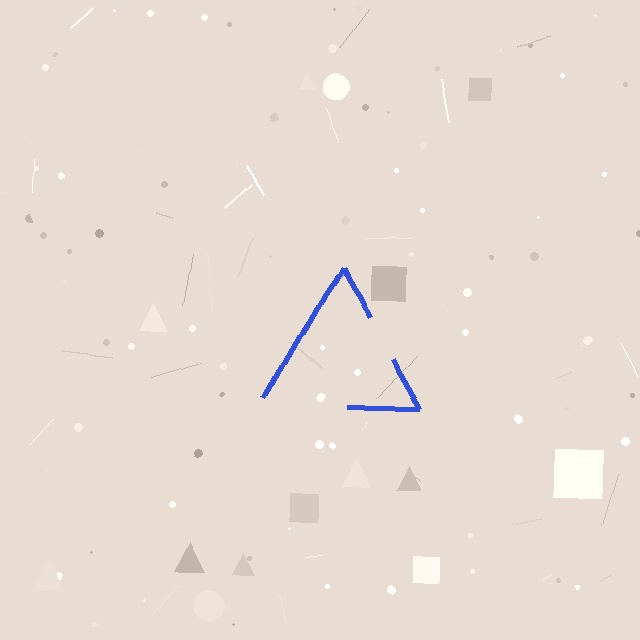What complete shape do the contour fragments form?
The contour fragments form a triangle.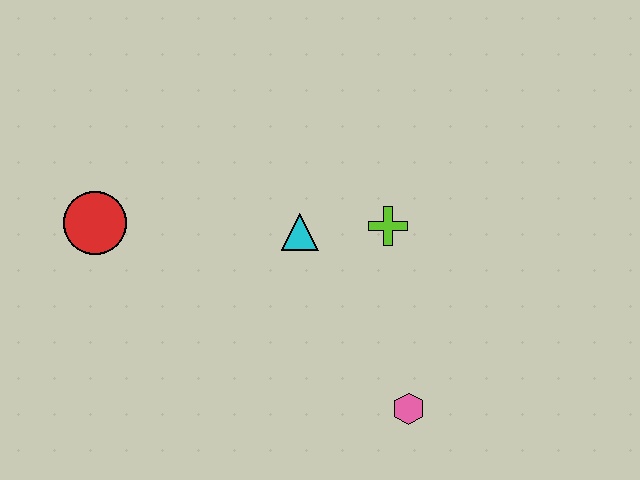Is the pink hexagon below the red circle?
Yes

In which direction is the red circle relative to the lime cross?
The red circle is to the left of the lime cross.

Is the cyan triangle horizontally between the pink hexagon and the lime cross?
No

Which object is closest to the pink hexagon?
The lime cross is closest to the pink hexagon.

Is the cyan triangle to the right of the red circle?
Yes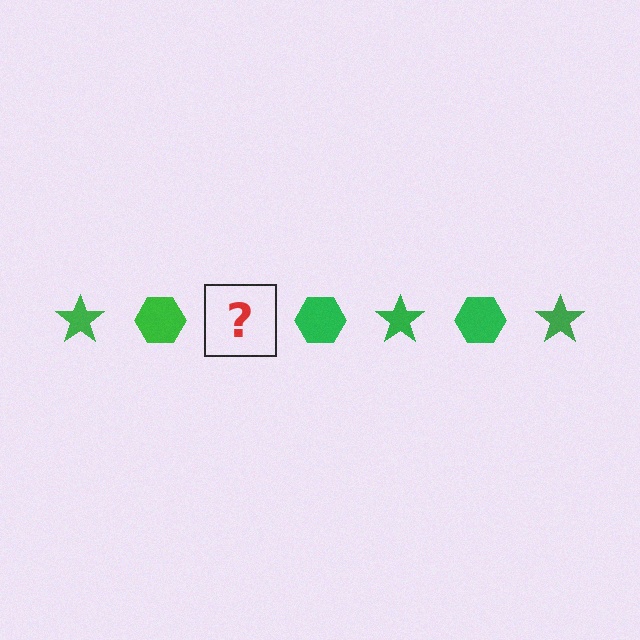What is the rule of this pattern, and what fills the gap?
The rule is that the pattern cycles through star, hexagon shapes in green. The gap should be filled with a green star.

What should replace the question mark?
The question mark should be replaced with a green star.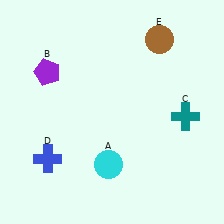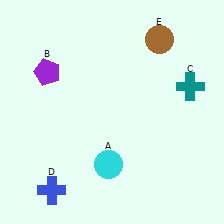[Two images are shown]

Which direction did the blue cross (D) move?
The blue cross (D) moved down.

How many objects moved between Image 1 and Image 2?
2 objects moved between the two images.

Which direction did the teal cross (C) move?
The teal cross (C) moved up.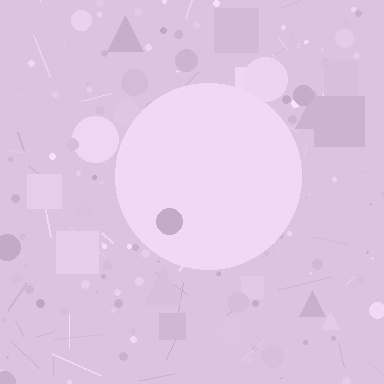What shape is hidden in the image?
A circle is hidden in the image.